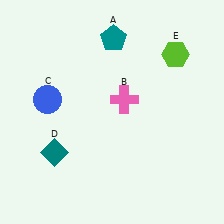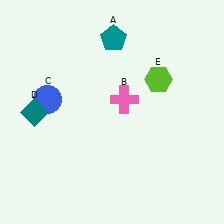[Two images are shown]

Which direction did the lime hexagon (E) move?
The lime hexagon (E) moved down.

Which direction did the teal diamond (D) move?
The teal diamond (D) moved up.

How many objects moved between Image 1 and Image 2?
2 objects moved between the two images.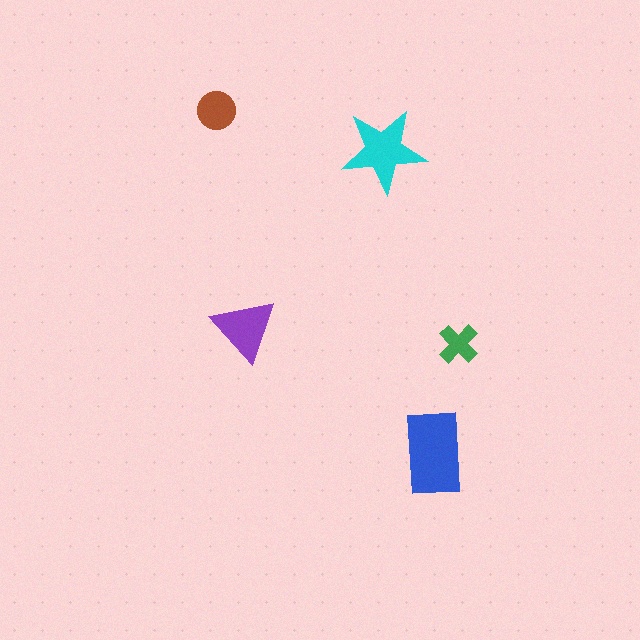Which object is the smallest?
The green cross.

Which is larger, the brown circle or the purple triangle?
The purple triangle.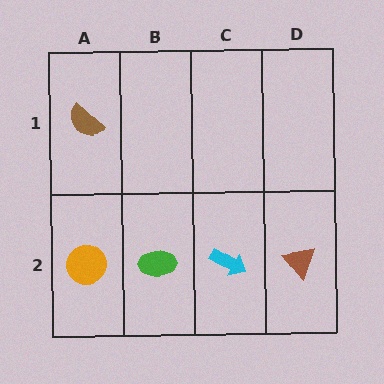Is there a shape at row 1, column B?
No, that cell is empty.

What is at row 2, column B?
A green ellipse.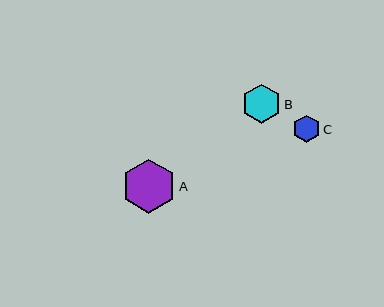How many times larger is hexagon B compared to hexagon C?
Hexagon B is approximately 1.5 times the size of hexagon C.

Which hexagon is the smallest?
Hexagon C is the smallest with a size of approximately 27 pixels.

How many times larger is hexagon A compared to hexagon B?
Hexagon A is approximately 1.4 times the size of hexagon B.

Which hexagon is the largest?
Hexagon A is the largest with a size of approximately 54 pixels.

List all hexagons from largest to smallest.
From largest to smallest: A, B, C.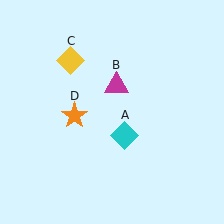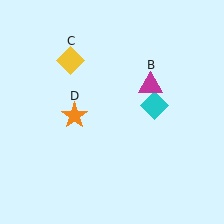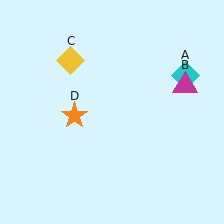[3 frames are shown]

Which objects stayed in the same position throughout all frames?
Yellow diamond (object C) and orange star (object D) remained stationary.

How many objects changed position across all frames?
2 objects changed position: cyan diamond (object A), magenta triangle (object B).